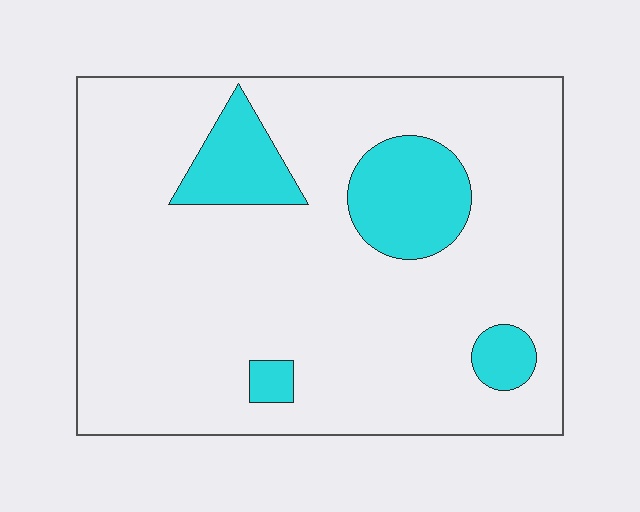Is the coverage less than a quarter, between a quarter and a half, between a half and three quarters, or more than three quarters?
Less than a quarter.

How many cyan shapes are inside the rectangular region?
4.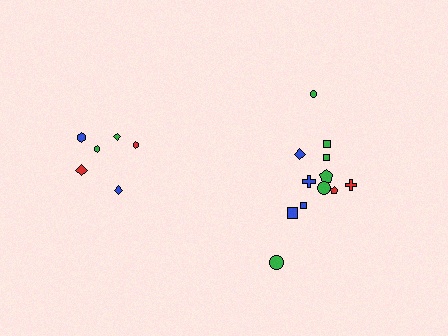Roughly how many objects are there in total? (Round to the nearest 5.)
Roughly 20 objects in total.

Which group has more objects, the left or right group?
The right group.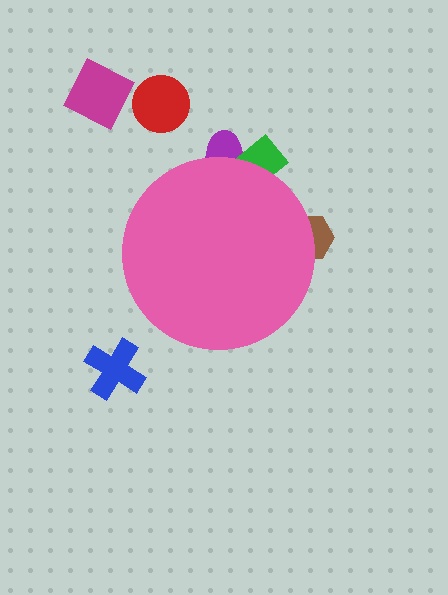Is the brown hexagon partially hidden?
Yes, the brown hexagon is partially hidden behind the pink circle.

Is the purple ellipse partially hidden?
Yes, the purple ellipse is partially hidden behind the pink circle.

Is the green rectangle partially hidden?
Yes, the green rectangle is partially hidden behind the pink circle.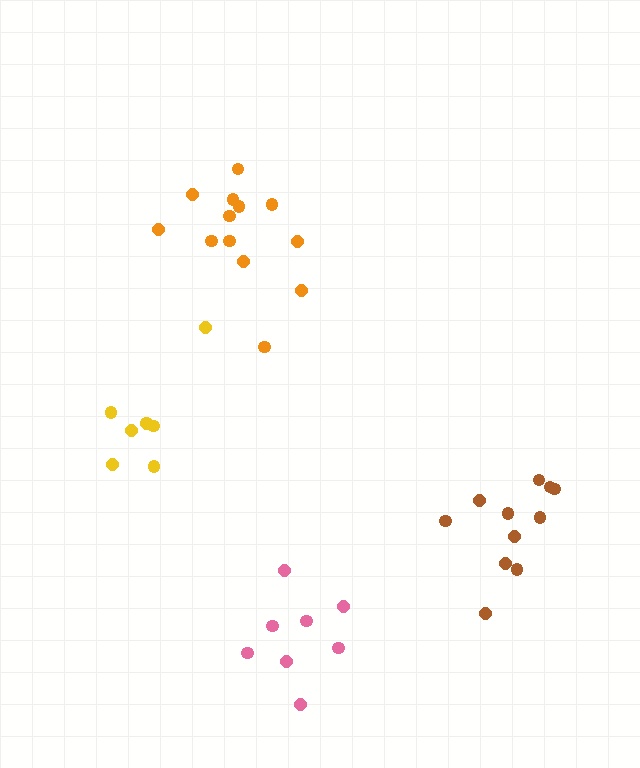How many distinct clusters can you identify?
There are 4 distinct clusters.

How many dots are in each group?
Group 1: 8 dots, Group 2: 11 dots, Group 3: 8 dots, Group 4: 13 dots (40 total).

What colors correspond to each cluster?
The clusters are colored: pink, brown, yellow, orange.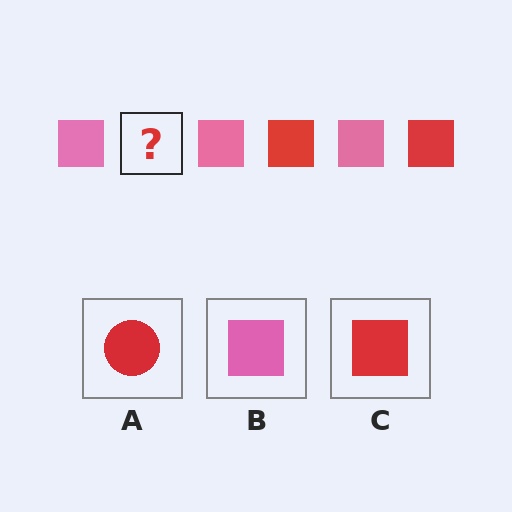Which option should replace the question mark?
Option C.